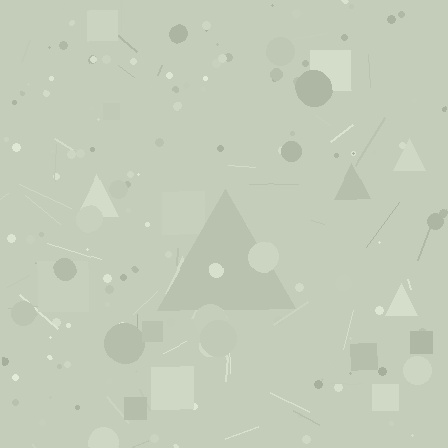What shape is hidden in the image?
A triangle is hidden in the image.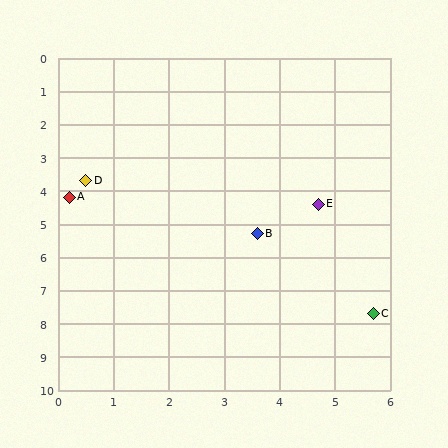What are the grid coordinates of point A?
Point A is at approximately (0.2, 4.2).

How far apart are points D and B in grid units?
Points D and B are about 3.5 grid units apart.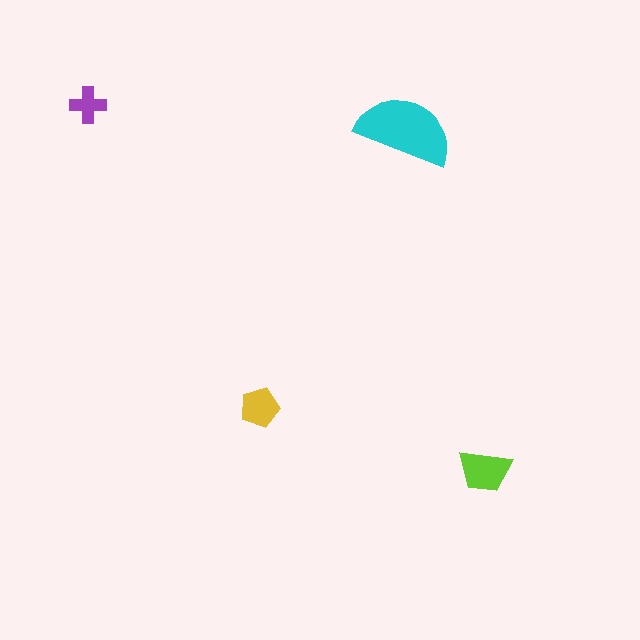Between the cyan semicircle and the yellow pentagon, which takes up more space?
The cyan semicircle.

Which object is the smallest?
The purple cross.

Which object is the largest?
The cyan semicircle.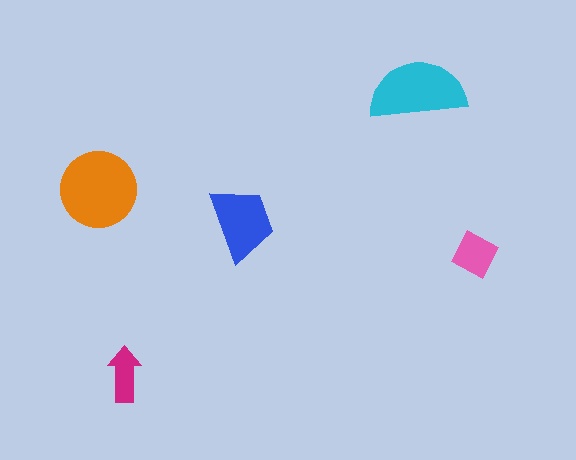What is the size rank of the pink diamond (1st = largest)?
4th.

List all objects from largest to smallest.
The orange circle, the cyan semicircle, the blue trapezoid, the pink diamond, the magenta arrow.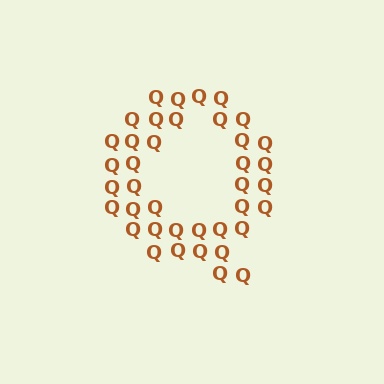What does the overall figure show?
The overall figure shows the letter Q.